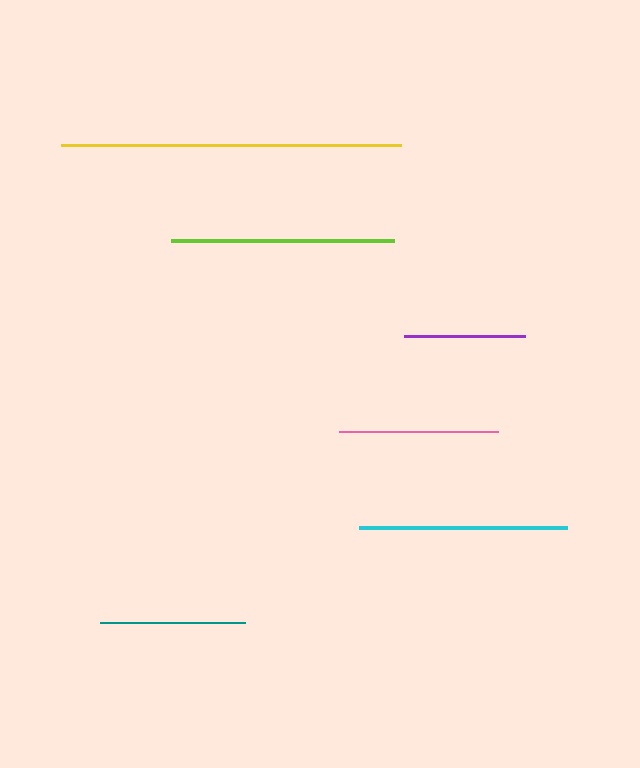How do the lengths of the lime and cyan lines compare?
The lime and cyan lines are approximately the same length.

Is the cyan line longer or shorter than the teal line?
The cyan line is longer than the teal line.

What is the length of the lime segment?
The lime segment is approximately 223 pixels long.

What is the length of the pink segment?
The pink segment is approximately 159 pixels long.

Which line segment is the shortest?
The purple line is the shortest at approximately 121 pixels.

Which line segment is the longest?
The yellow line is the longest at approximately 341 pixels.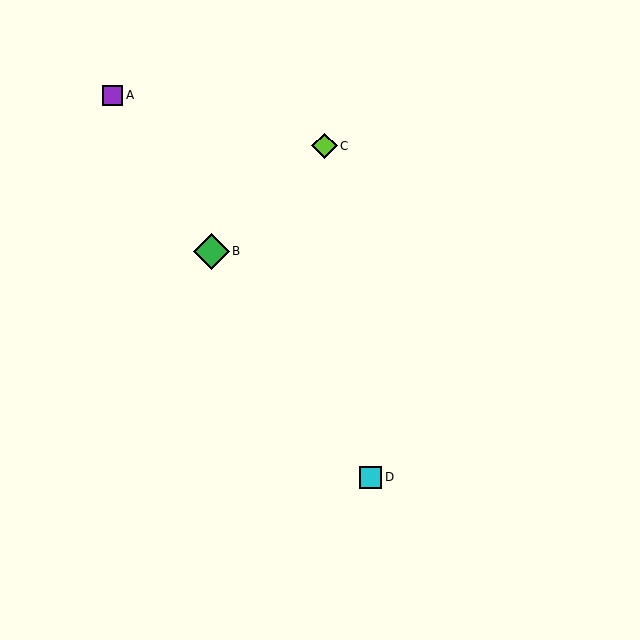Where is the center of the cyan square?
The center of the cyan square is at (371, 477).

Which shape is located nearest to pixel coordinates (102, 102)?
The purple square (labeled A) at (112, 95) is nearest to that location.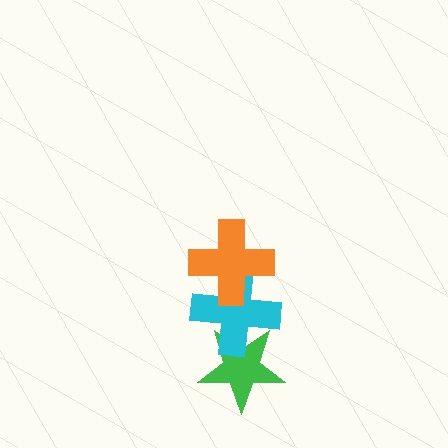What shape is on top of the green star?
The cyan cross is on top of the green star.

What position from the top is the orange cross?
The orange cross is 1st from the top.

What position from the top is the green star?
The green star is 3rd from the top.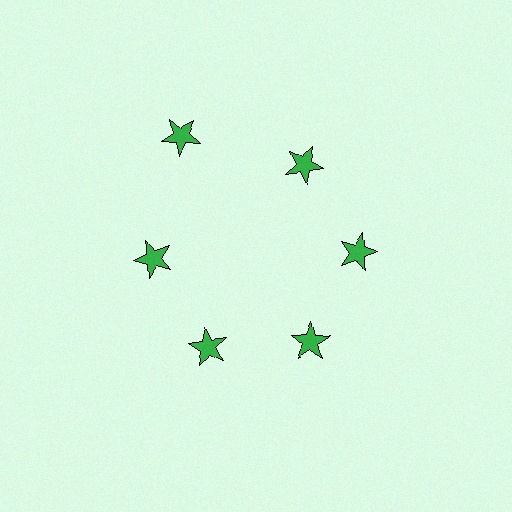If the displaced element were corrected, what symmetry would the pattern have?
It would have 6-fold rotational symmetry — the pattern would map onto itself every 60 degrees.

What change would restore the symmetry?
The symmetry would be restored by moving it inward, back onto the ring so that all 6 stars sit at equal angles and equal distance from the center.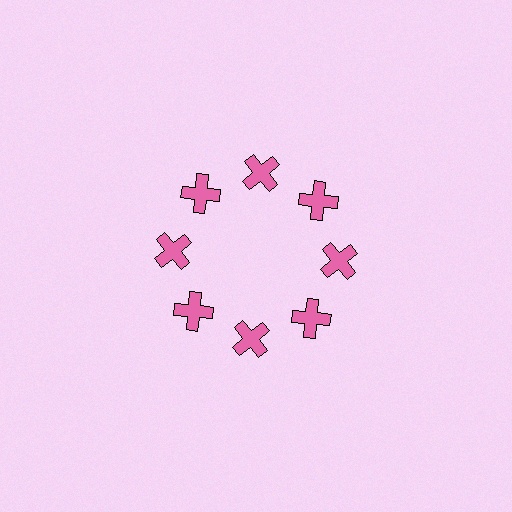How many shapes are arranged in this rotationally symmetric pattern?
There are 8 shapes, arranged in 8 groups of 1.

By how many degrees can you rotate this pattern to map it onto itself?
The pattern maps onto itself every 45 degrees of rotation.